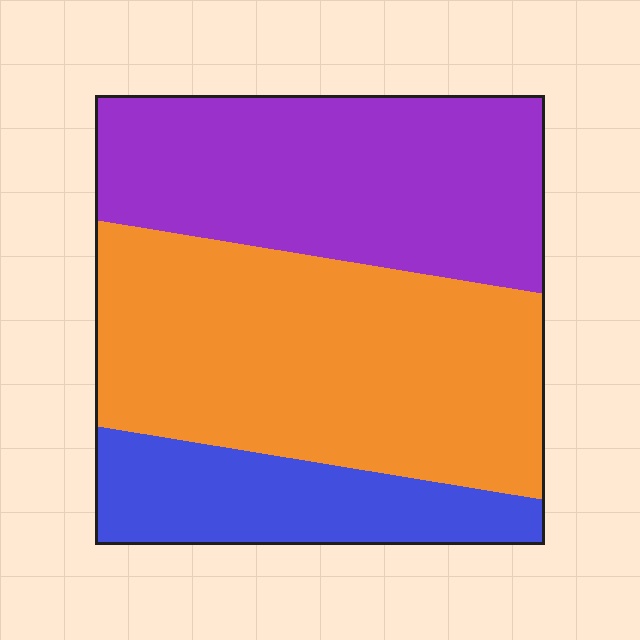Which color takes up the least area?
Blue, at roughly 20%.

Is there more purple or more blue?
Purple.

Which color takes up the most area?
Orange, at roughly 45%.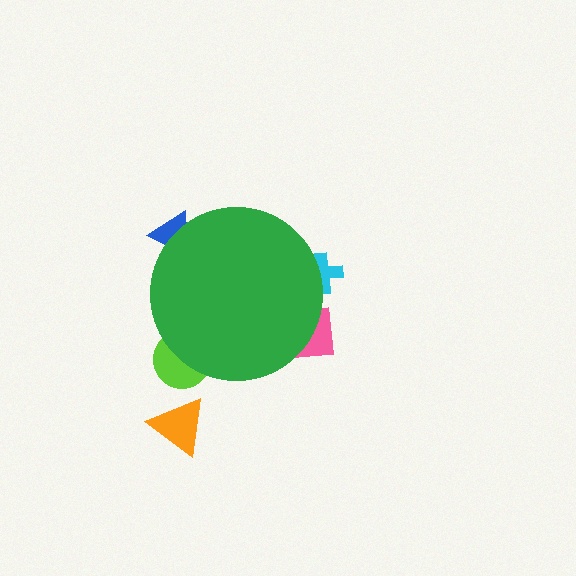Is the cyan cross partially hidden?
Yes, the cyan cross is partially hidden behind the green circle.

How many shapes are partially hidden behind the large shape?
4 shapes are partially hidden.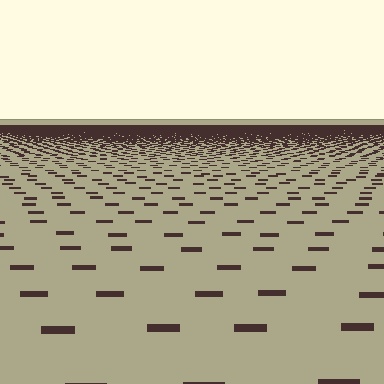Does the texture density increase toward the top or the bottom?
Density increases toward the top.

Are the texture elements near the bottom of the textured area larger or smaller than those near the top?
Larger. Near the bottom, elements are closer to the viewer and appear at a bigger on-screen size.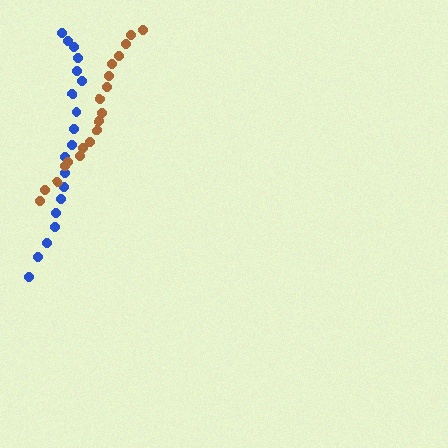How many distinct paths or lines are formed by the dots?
There are 2 distinct paths.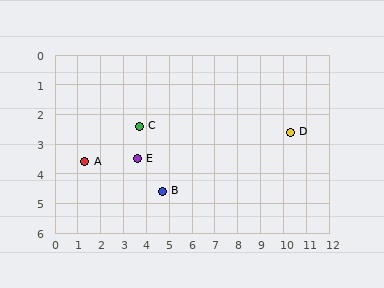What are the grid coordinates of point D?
Point D is at approximately (10.3, 2.6).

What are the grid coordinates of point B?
Point B is at approximately (4.7, 4.6).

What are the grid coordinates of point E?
Point E is at approximately (3.6, 3.5).